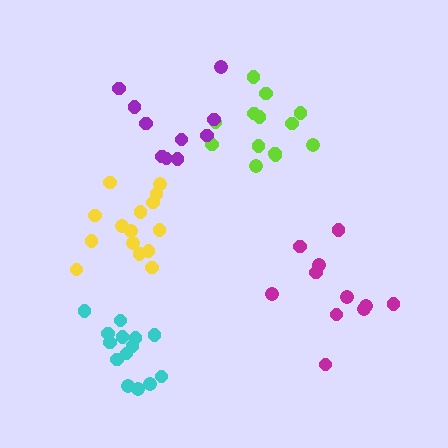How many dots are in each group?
Group 1: 11 dots, Group 2: 13 dots, Group 3: 10 dots, Group 4: 14 dots, Group 5: 15 dots (63 total).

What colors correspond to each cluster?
The clusters are colored: magenta, lime, purple, cyan, yellow.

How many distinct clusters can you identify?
There are 5 distinct clusters.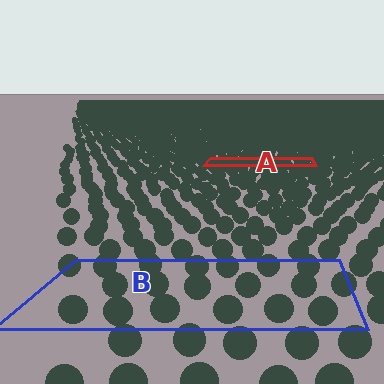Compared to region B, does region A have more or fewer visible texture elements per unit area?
Region A has more texture elements per unit area — they are packed more densely because it is farther away.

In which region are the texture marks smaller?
The texture marks are smaller in region A, because it is farther away.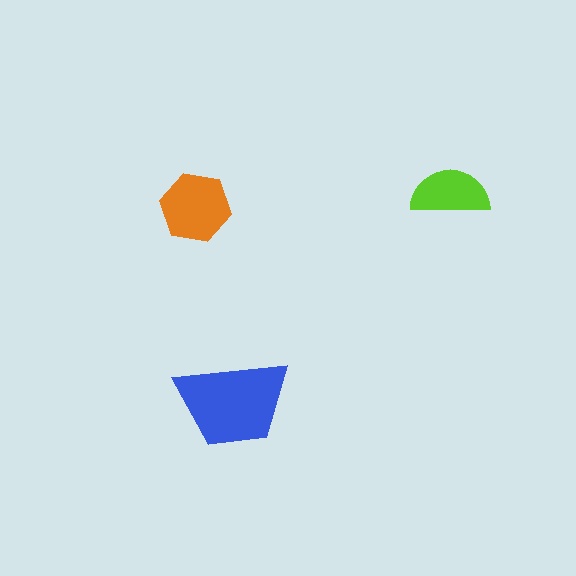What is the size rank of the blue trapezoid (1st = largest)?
1st.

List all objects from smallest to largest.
The lime semicircle, the orange hexagon, the blue trapezoid.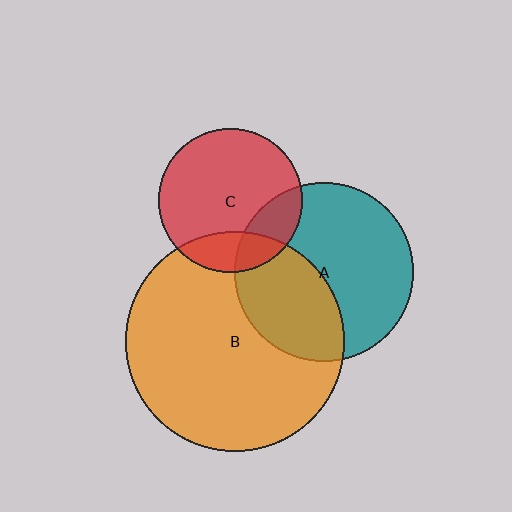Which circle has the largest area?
Circle B (orange).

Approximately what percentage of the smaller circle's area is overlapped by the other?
Approximately 20%.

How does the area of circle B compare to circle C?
Approximately 2.3 times.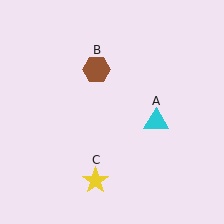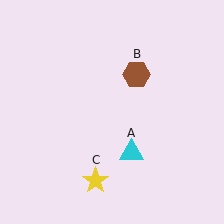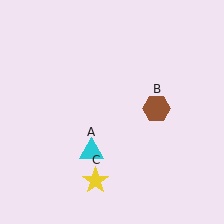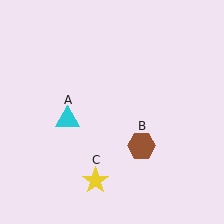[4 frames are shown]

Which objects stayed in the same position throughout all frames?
Yellow star (object C) remained stationary.